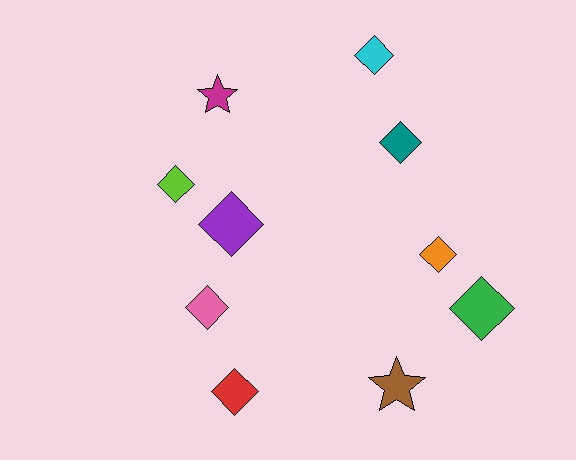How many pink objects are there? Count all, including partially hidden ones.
There is 1 pink object.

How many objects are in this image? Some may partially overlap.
There are 10 objects.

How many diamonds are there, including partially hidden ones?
There are 8 diamonds.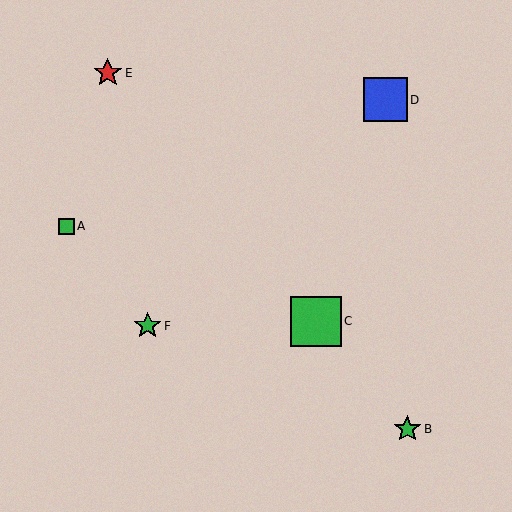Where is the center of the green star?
The center of the green star is at (407, 429).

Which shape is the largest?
The green square (labeled C) is the largest.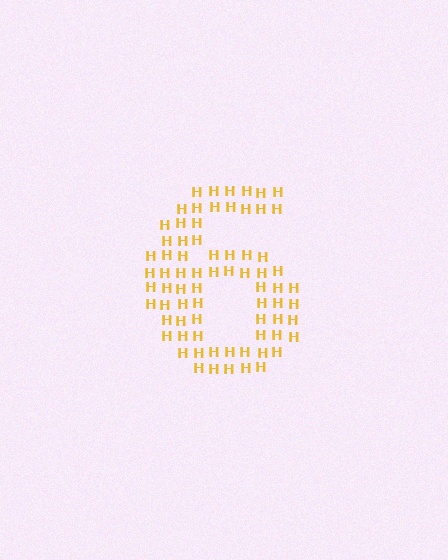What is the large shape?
The large shape is the digit 6.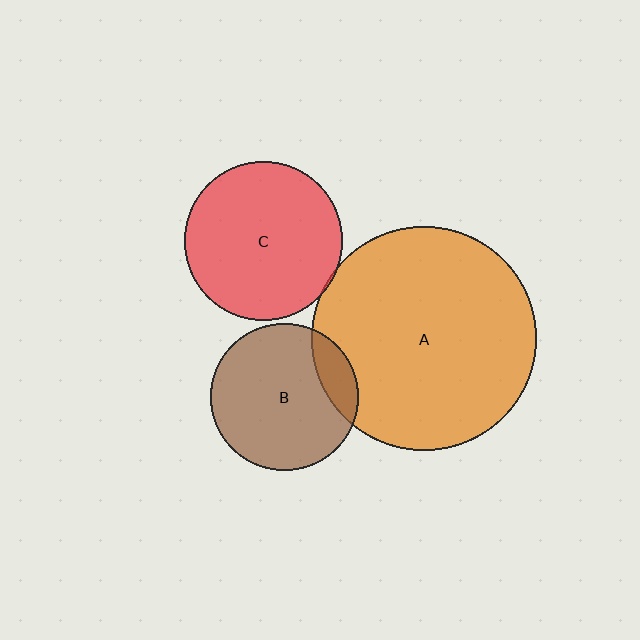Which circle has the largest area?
Circle A (orange).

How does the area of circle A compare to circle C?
Approximately 2.0 times.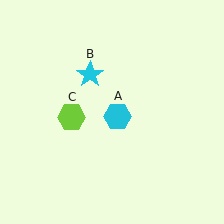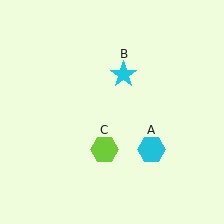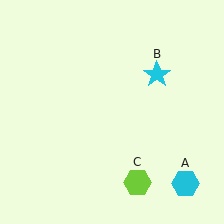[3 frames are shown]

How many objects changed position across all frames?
3 objects changed position: cyan hexagon (object A), cyan star (object B), lime hexagon (object C).